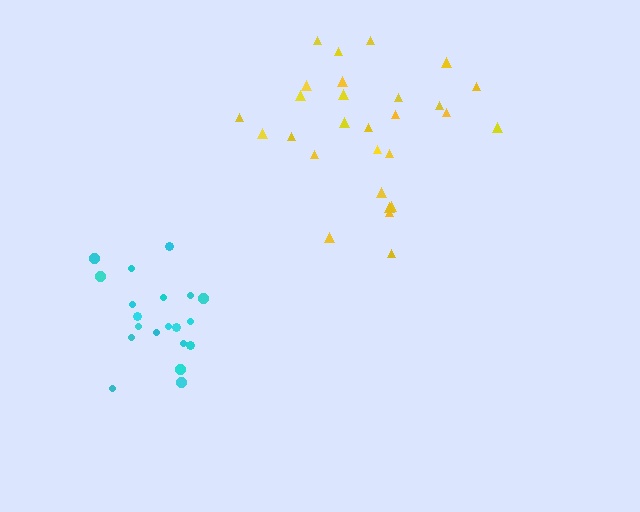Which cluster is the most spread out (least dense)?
Yellow.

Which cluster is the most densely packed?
Cyan.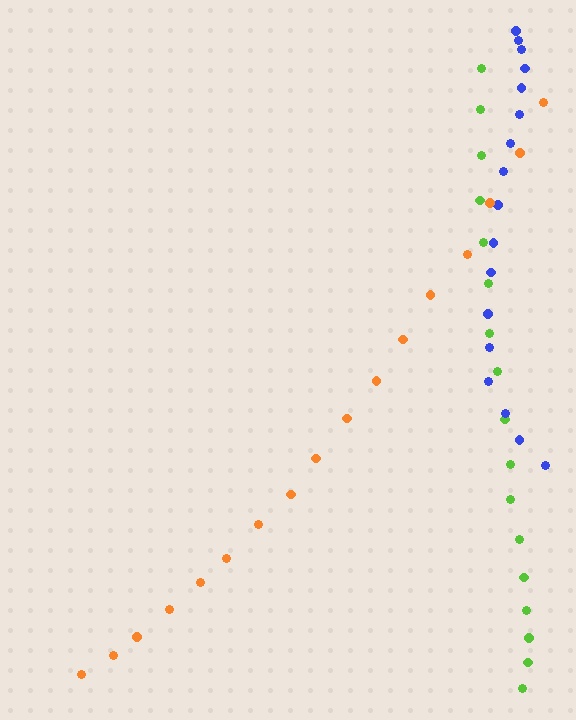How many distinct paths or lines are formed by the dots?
There are 3 distinct paths.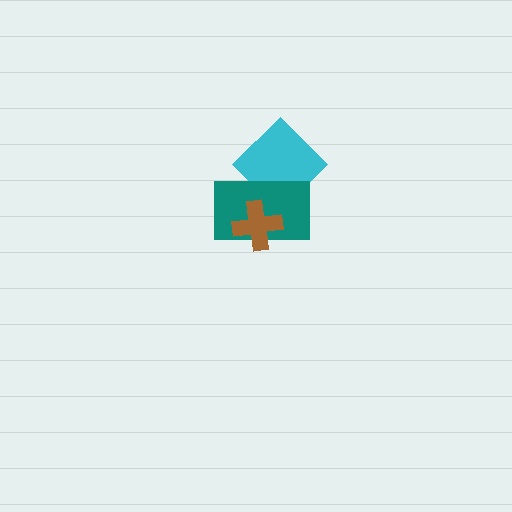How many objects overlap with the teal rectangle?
2 objects overlap with the teal rectangle.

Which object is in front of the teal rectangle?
The brown cross is in front of the teal rectangle.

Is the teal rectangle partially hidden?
Yes, it is partially covered by another shape.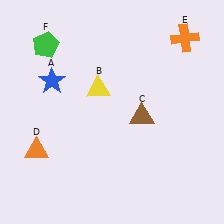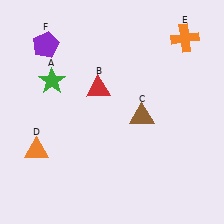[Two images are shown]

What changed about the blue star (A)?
In Image 1, A is blue. In Image 2, it changed to green.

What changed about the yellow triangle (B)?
In Image 1, B is yellow. In Image 2, it changed to red.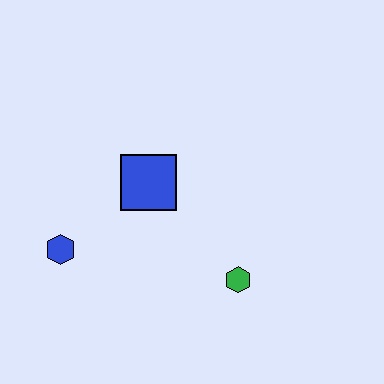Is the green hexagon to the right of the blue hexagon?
Yes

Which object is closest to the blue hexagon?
The blue square is closest to the blue hexagon.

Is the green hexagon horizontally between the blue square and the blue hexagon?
No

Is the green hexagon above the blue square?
No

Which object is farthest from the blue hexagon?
The green hexagon is farthest from the blue hexagon.